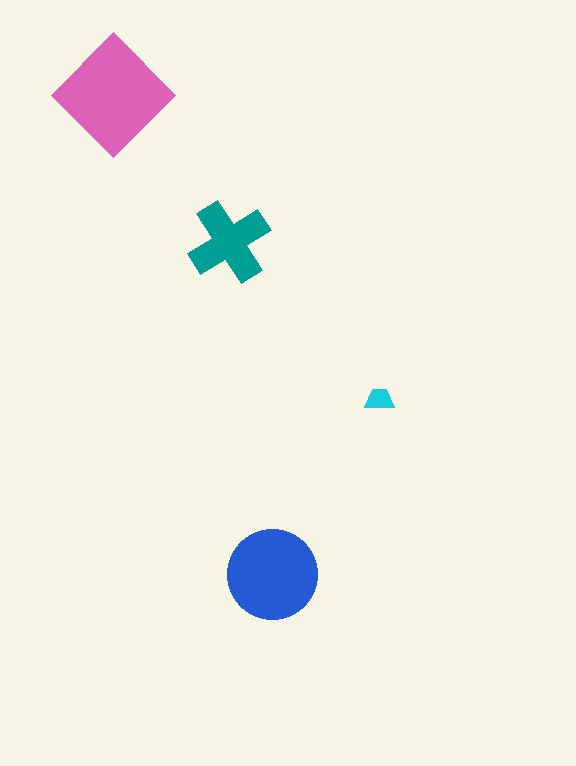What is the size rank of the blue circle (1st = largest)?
2nd.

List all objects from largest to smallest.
The pink diamond, the blue circle, the teal cross, the cyan trapezoid.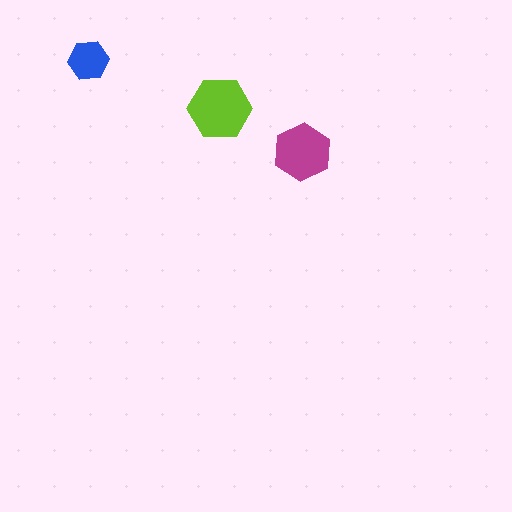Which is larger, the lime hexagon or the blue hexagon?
The lime one.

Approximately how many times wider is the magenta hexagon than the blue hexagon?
About 1.5 times wider.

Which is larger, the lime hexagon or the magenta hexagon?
The lime one.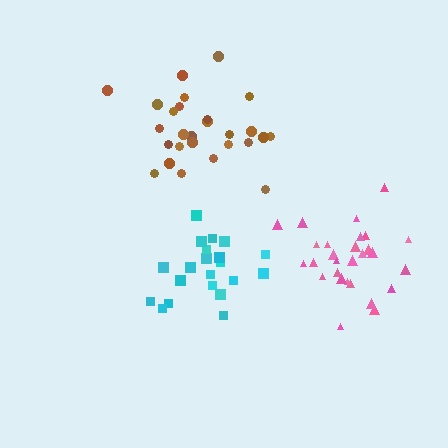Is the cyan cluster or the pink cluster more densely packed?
Cyan.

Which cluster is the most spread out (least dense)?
Brown.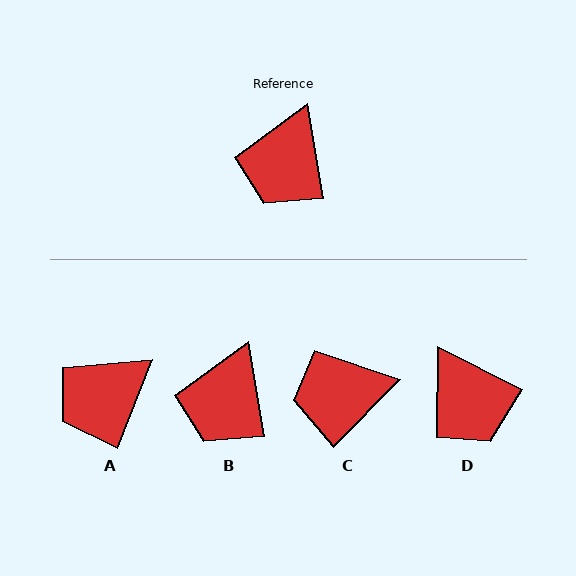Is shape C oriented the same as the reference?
No, it is off by about 54 degrees.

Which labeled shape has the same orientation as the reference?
B.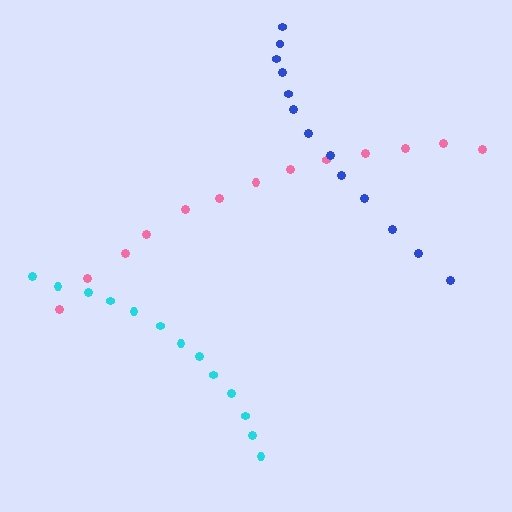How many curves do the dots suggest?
There are 3 distinct paths.